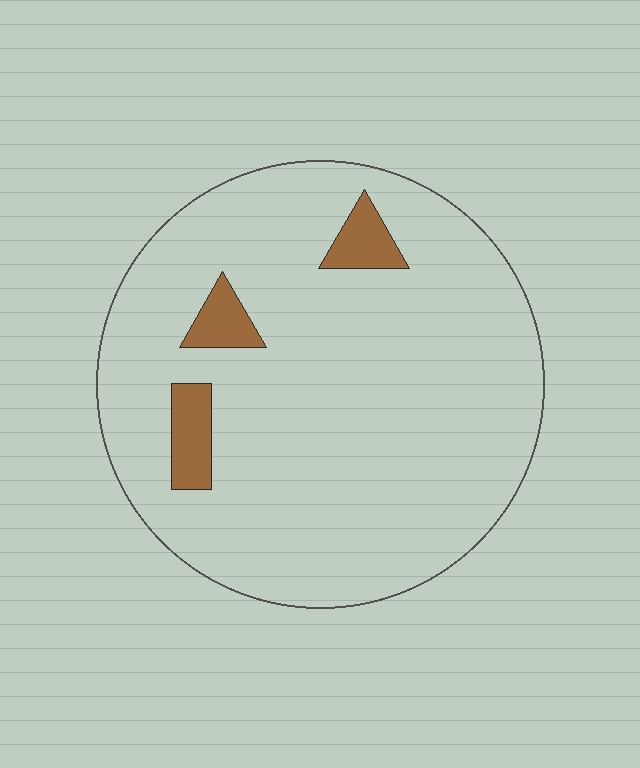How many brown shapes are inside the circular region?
3.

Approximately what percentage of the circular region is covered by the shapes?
Approximately 5%.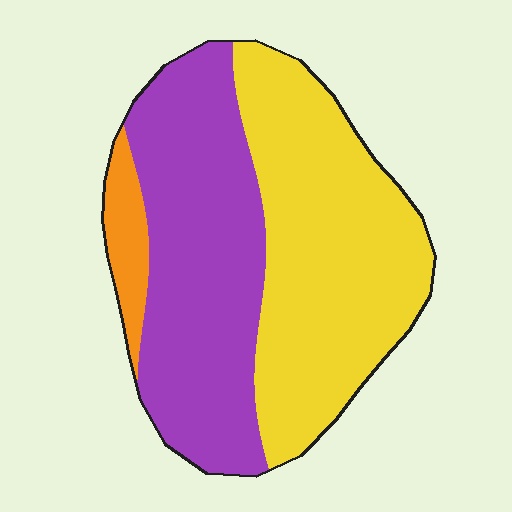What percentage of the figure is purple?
Purple covers around 45% of the figure.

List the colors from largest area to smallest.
From largest to smallest: yellow, purple, orange.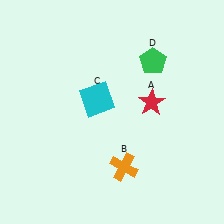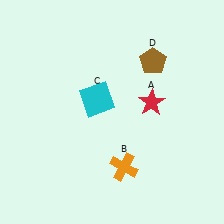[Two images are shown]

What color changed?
The pentagon (D) changed from green in Image 1 to brown in Image 2.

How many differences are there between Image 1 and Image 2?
There is 1 difference between the two images.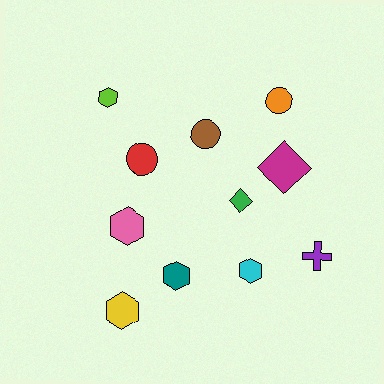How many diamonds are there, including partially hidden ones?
There are 2 diamonds.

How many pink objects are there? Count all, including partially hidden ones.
There is 1 pink object.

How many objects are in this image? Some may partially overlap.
There are 11 objects.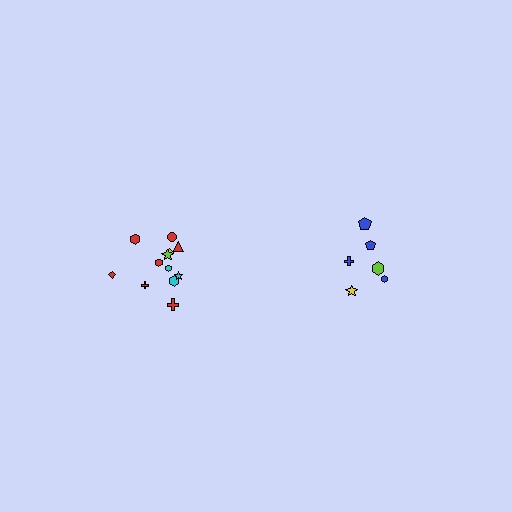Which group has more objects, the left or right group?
The left group.